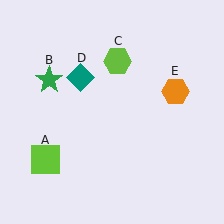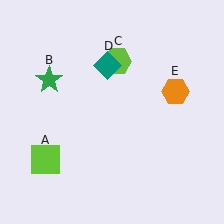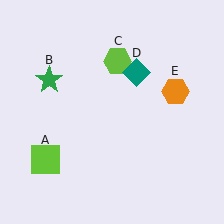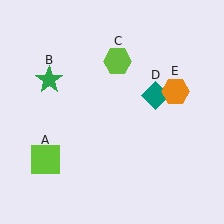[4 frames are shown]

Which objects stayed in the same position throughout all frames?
Lime square (object A) and green star (object B) and lime hexagon (object C) and orange hexagon (object E) remained stationary.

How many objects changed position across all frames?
1 object changed position: teal diamond (object D).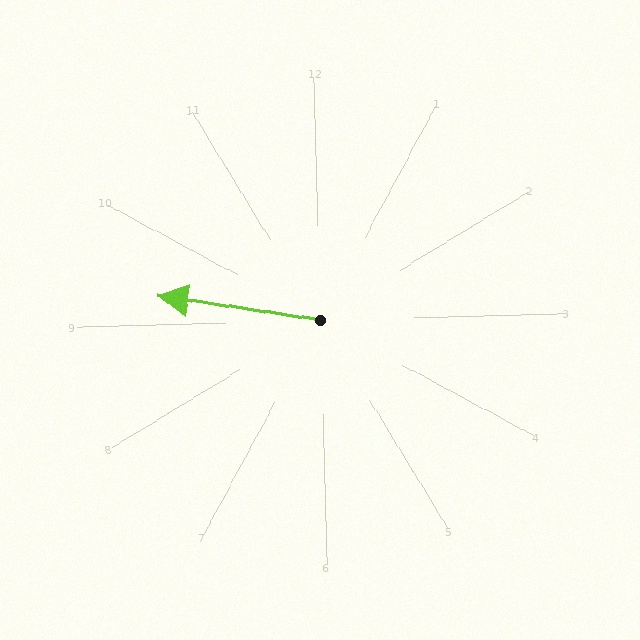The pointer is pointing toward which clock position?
Roughly 9 o'clock.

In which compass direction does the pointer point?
West.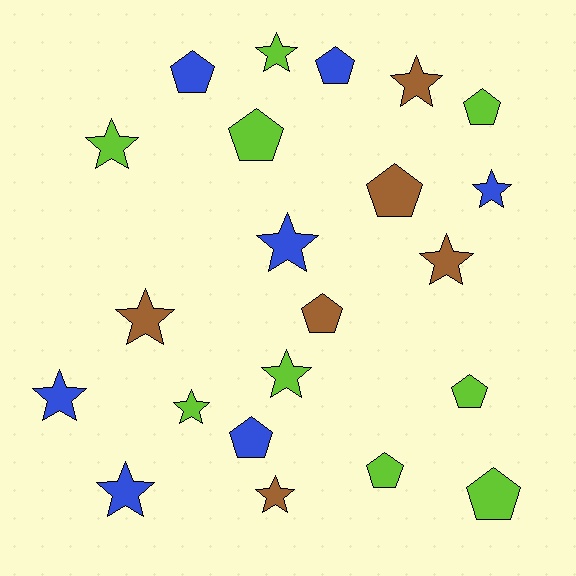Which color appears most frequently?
Lime, with 9 objects.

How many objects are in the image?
There are 22 objects.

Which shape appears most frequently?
Star, with 12 objects.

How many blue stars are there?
There are 4 blue stars.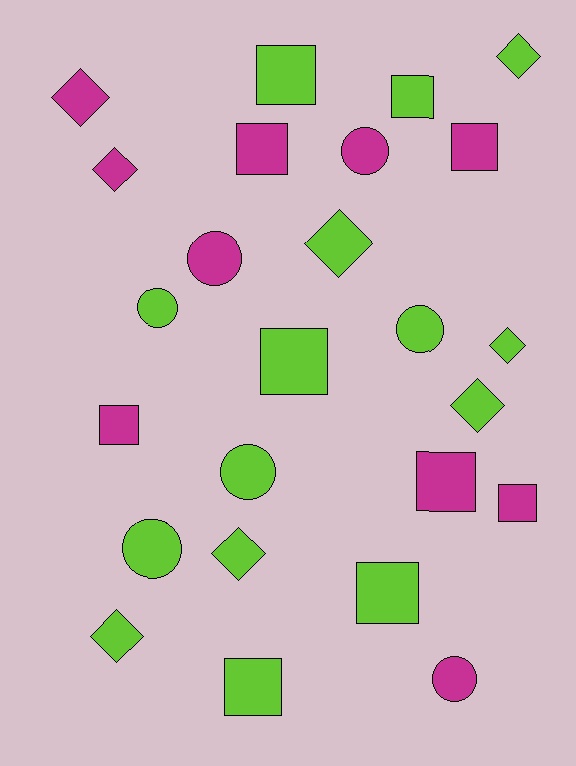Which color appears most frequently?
Lime, with 15 objects.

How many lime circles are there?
There are 4 lime circles.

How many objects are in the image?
There are 25 objects.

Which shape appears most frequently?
Square, with 10 objects.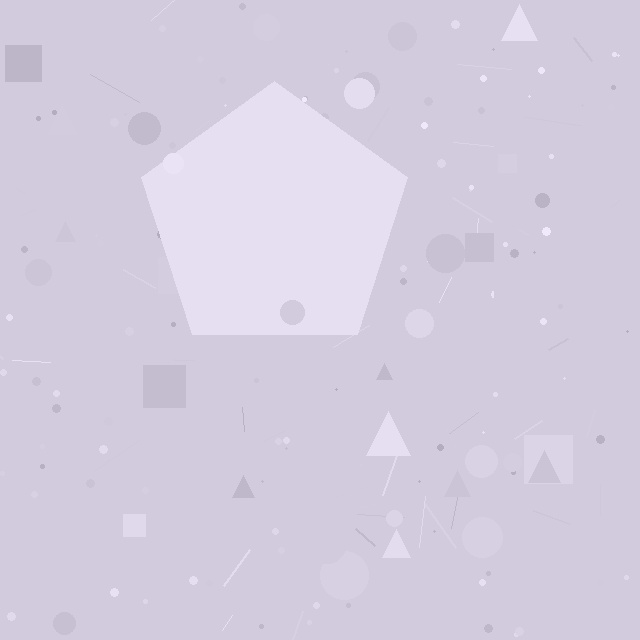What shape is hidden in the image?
A pentagon is hidden in the image.